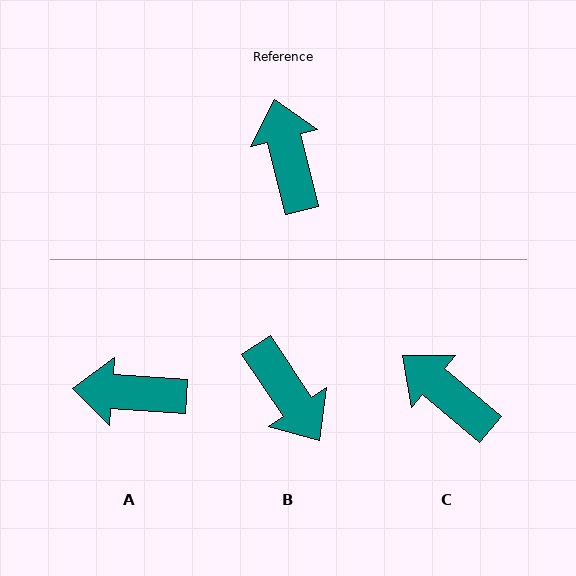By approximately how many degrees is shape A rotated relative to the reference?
Approximately 72 degrees counter-clockwise.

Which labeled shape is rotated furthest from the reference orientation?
B, about 160 degrees away.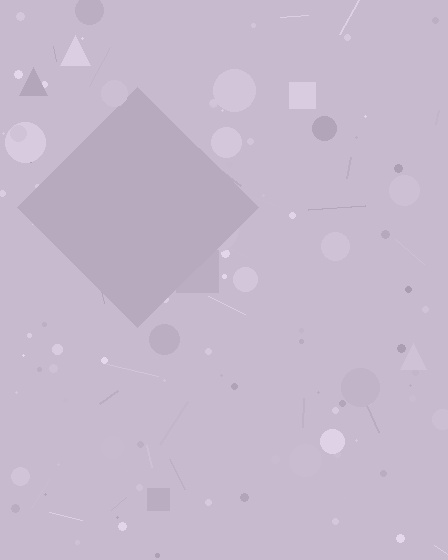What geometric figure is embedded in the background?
A diamond is embedded in the background.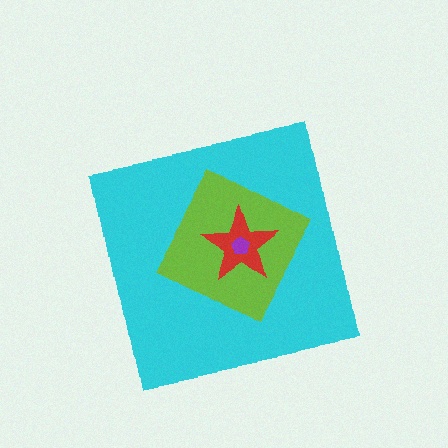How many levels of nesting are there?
4.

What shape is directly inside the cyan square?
The lime square.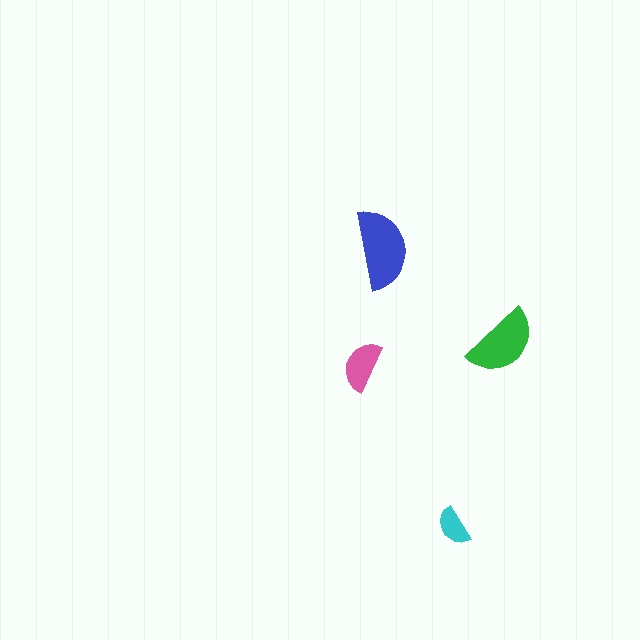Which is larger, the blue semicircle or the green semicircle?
The blue one.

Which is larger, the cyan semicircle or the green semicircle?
The green one.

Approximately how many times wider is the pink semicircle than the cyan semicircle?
About 1.5 times wider.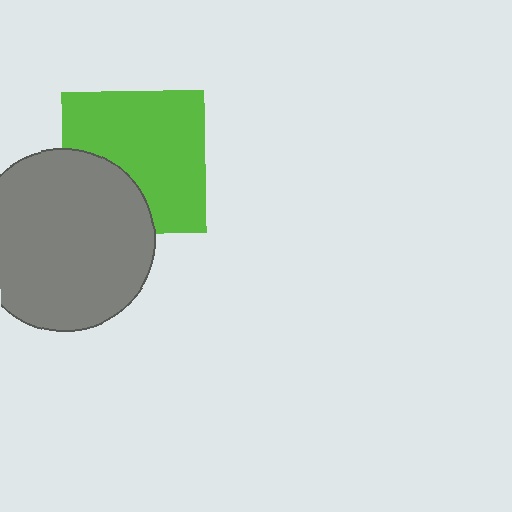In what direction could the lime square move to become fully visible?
The lime square could move toward the upper-right. That would shift it out from behind the gray circle entirely.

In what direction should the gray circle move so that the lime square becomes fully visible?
The gray circle should move toward the lower-left. That is the shortest direction to clear the overlap and leave the lime square fully visible.